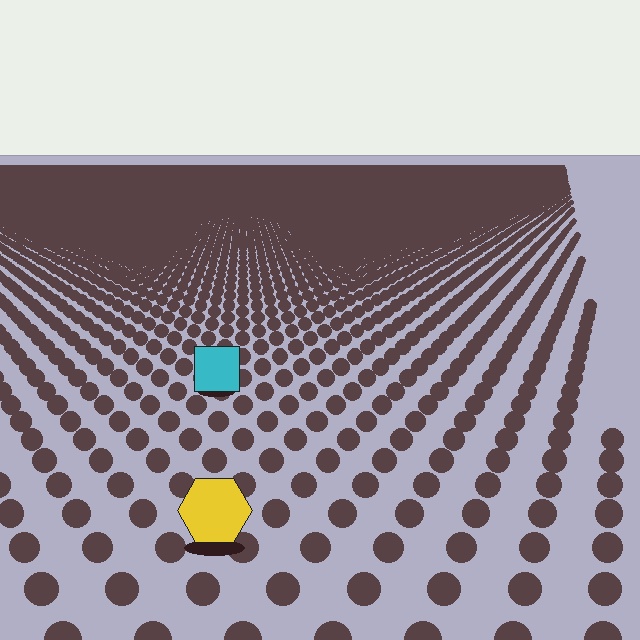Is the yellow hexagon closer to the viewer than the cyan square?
Yes. The yellow hexagon is closer — you can tell from the texture gradient: the ground texture is coarser near it.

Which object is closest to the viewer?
The yellow hexagon is closest. The texture marks near it are larger and more spread out.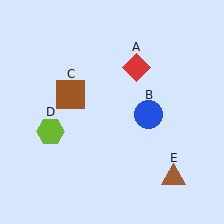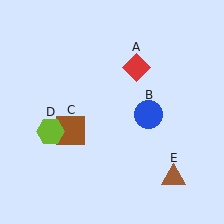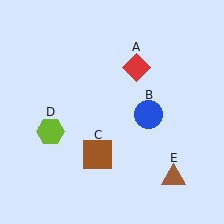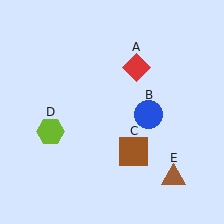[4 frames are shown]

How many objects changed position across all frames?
1 object changed position: brown square (object C).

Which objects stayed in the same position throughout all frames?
Red diamond (object A) and blue circle (object B) and lime hexagon (object D) and brown triangle (object E) remained stationary.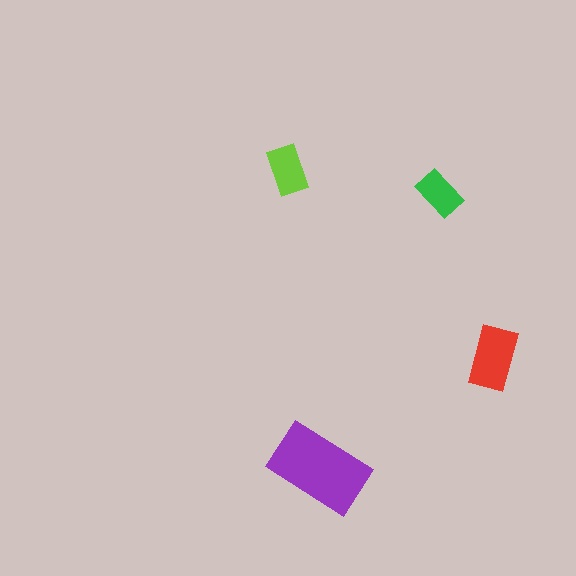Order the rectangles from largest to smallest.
the purple one, the red one, the lime one, the green one.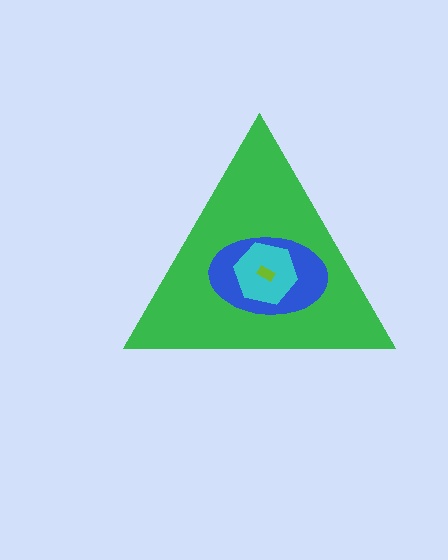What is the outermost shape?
The green triangle.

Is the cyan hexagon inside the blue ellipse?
Yes.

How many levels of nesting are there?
4.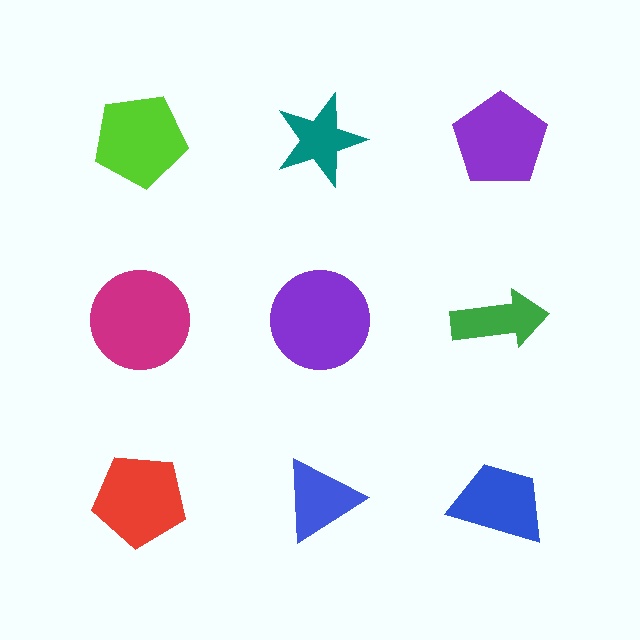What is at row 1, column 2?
A teal star.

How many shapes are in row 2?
3 shapes.